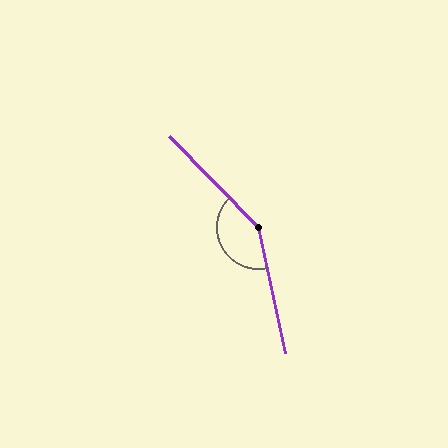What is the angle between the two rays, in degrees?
Approximately 148 degrees.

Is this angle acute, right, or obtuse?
It is obtuse.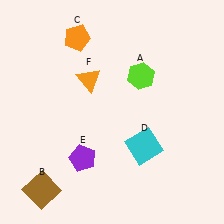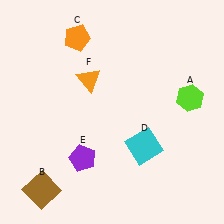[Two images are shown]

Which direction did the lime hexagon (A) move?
The lime hexagon (A) moved right.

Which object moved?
The lime hexagon (A) moved right.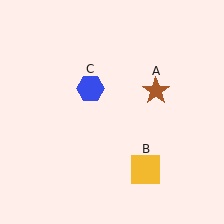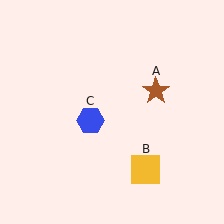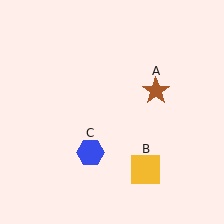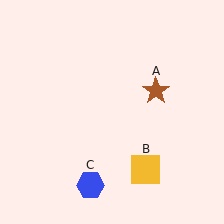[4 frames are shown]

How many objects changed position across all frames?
1 object changed position: blue hexagon (object C).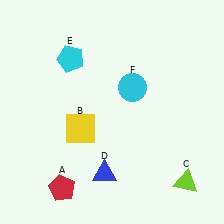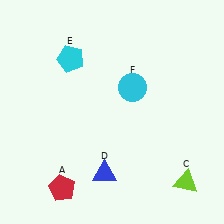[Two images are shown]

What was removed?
The yellow square (B) was removed in Image 2.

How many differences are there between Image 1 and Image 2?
There is 1 difference between the two images.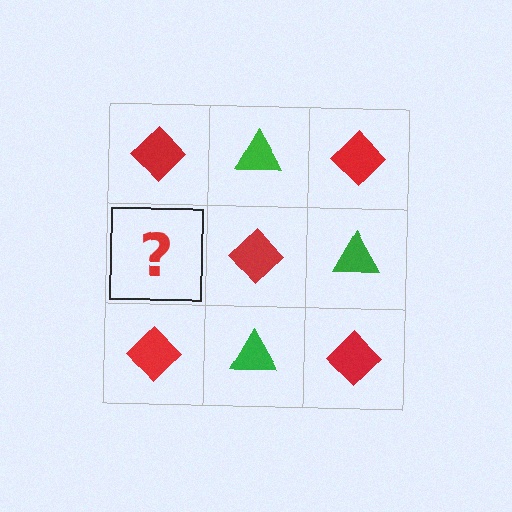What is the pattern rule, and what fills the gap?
The rule is that it alternates red diamond and green triangle in a checkerboard pattern. The gap should be filled with a green triangle.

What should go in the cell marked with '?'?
The missing cell should contain a green triangle.